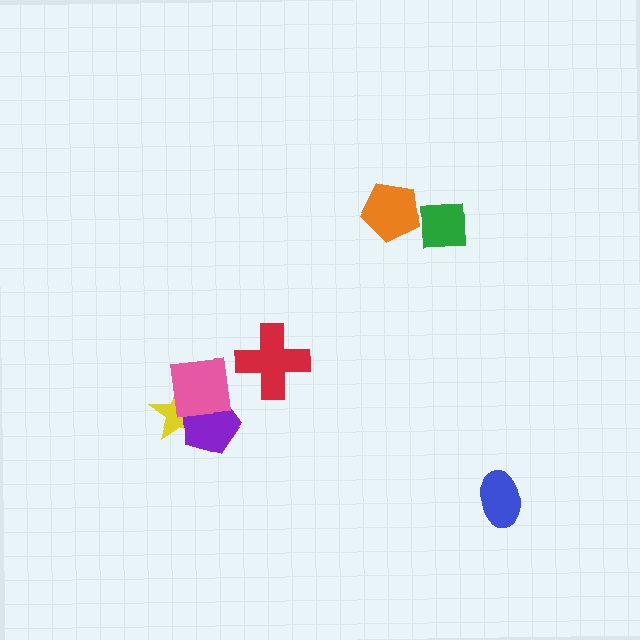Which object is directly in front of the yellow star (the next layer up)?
The purple pentagon is directly in front of the yellow star.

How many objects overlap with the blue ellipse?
0 objects overlap with the blue ellipse.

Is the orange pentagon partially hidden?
Yes, it is partially covered by another shape.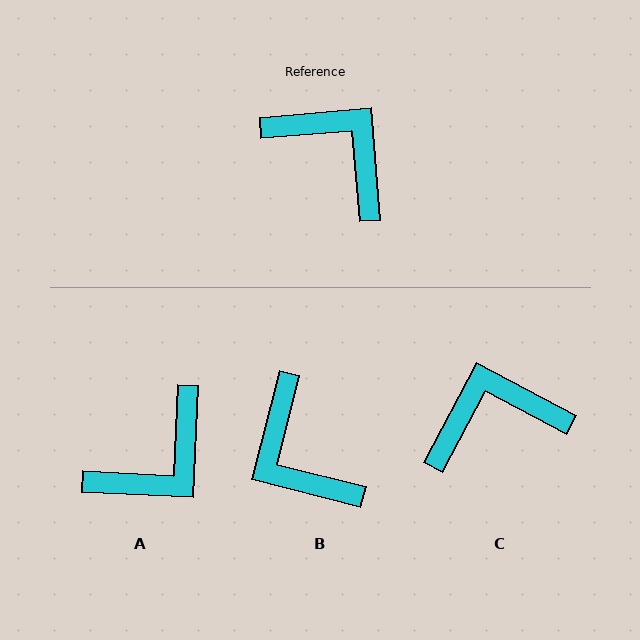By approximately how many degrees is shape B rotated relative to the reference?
Approximately 161 degrees counter-clockwise.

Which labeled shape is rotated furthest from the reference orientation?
B, about 161 degrees away.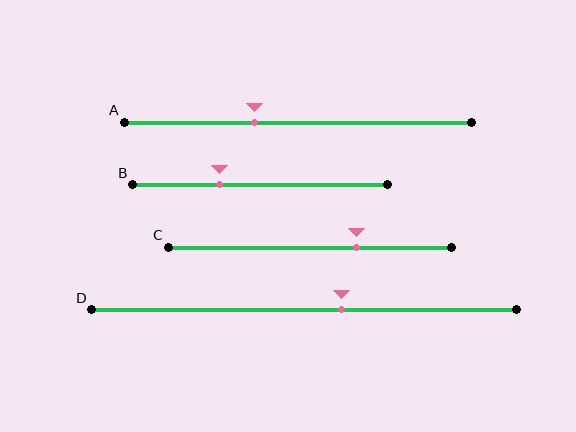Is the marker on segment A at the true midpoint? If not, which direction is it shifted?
No, the marker on segment A is shifted to the left by about 13% of the segment length.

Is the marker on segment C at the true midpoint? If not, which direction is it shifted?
No, the marker on segment C is shifted to the right by about 16% of the segment length.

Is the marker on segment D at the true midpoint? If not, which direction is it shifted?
No, the marker on segment D is shifted to the right by about 9% of the segment length.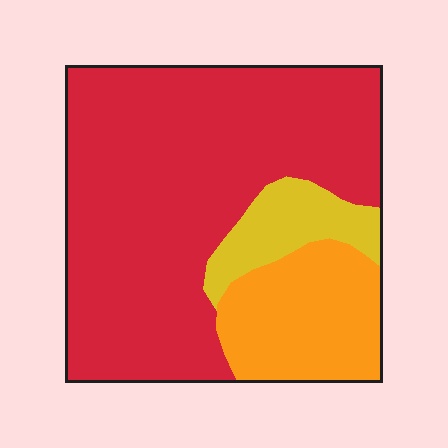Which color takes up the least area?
Yellow, at roughly 10%.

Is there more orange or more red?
Red.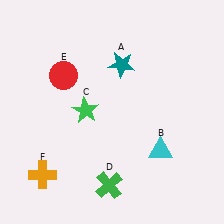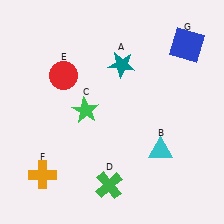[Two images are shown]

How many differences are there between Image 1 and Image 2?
There is 1 difference between the two images.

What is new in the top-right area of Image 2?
A blue square (G) was added in the top-right area of Image 2.